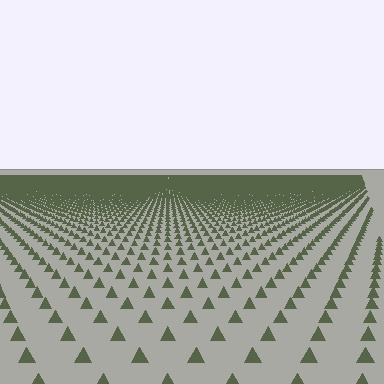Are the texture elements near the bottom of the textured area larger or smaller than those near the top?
Larger. Near the bottom, elements are closer to the viewer and appear at a bigger on-screen size.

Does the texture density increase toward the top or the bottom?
Density increases toward the top.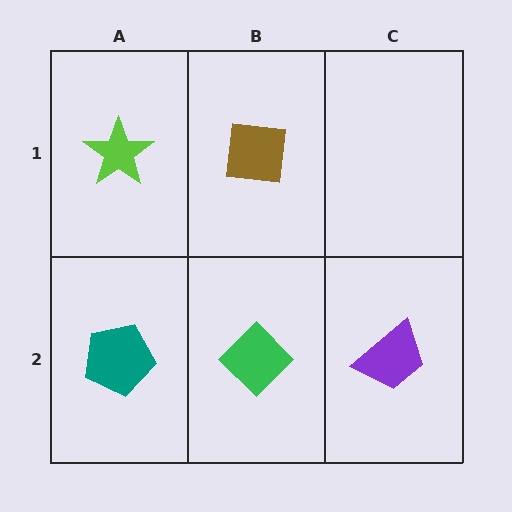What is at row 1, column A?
A lime star.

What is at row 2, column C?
A purple trapezoid.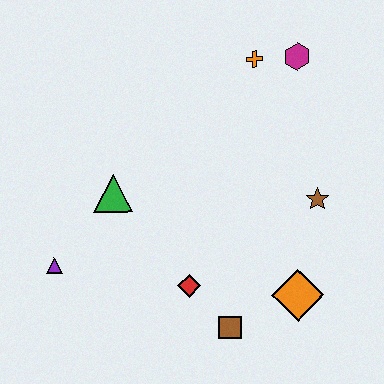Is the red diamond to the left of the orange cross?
Yes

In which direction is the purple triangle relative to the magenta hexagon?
The purple triangle is to the left of the magenta hexagon.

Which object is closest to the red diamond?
The brown square is closest to the red diamond.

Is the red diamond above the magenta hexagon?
No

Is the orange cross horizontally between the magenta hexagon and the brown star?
No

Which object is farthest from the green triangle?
The magenta hexagon is farthest from the green triangle.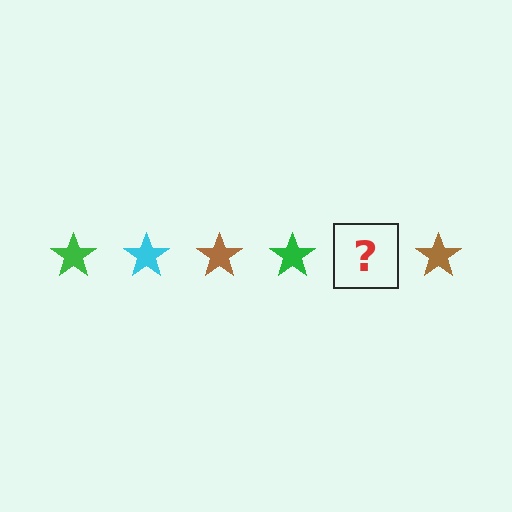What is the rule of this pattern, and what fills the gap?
The rule is that the pattern cycles through green, cyan, brown stars. The gap should be filled with a cyan star.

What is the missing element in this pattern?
The missing element is a cyan star.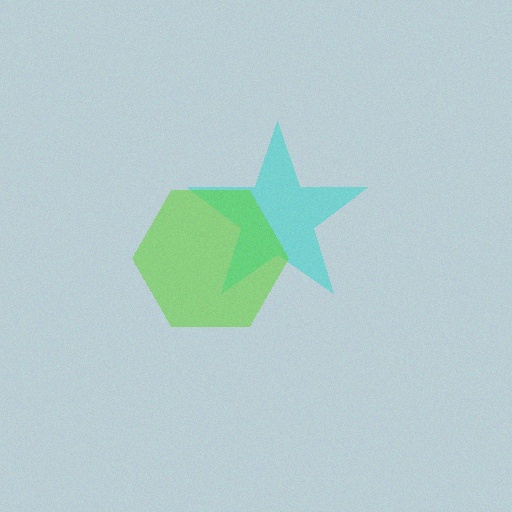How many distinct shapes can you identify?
There are 2 distinct shapes: a cyan star, a lime hexagon.